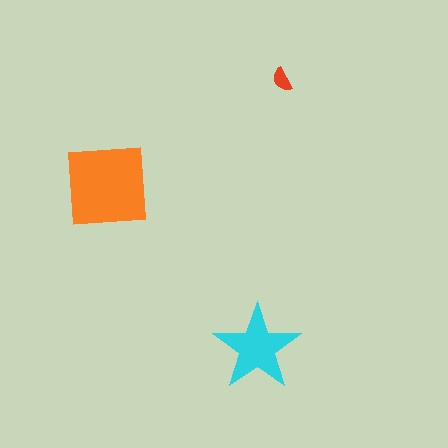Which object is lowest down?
The cyan star is bottommost.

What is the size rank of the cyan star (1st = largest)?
2nd.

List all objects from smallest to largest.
The red semicircle, the cyan star, the orange square.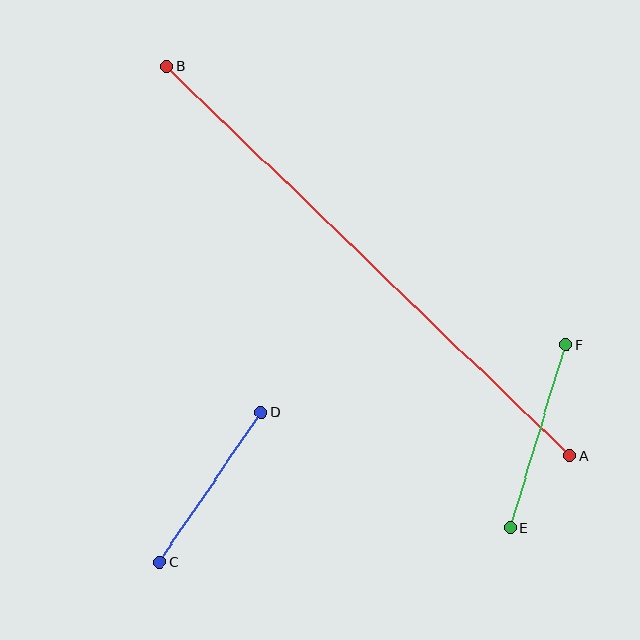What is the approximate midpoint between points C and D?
The midpoint is at approximately (210, 487) pixels.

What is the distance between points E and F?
The distance is approximately 191 pixels.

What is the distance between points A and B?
The distance is approximately 561 pixels.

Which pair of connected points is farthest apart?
Points A and B are farthest apart.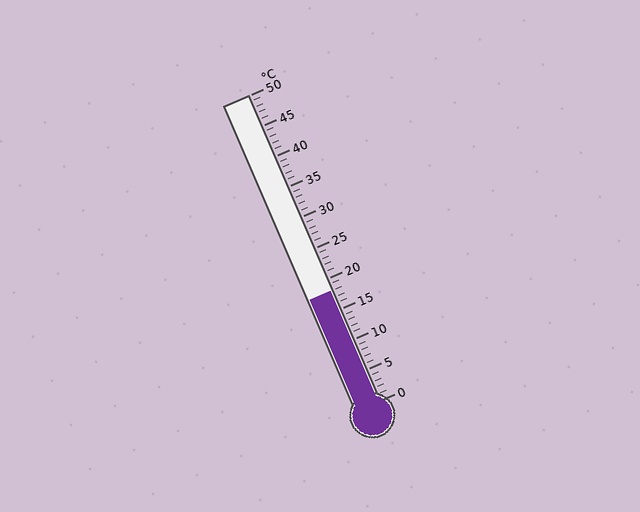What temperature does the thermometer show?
The thermometer shows approximately 18°C.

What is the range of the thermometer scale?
The thermometer scale ranges from 0°C to 50°C.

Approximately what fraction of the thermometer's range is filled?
The thermometer is filled to approximately 35% of its range.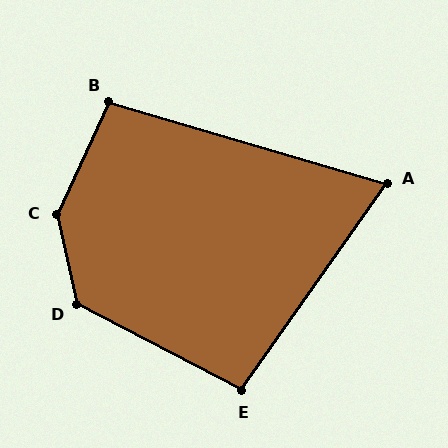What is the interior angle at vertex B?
Approximately 98 degrees (obtuse).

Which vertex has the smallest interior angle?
A, at approximately 71 degrees.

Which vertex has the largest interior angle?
C, at approximately 142 degrees.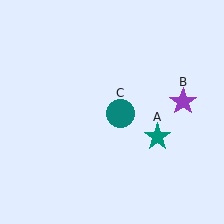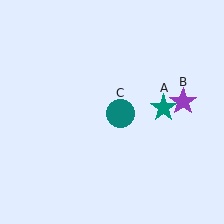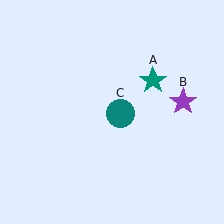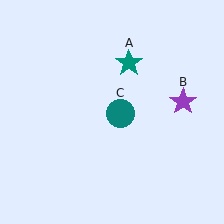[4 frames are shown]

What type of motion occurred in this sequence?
The teal star (object A) rotated counterclockwise around the center of the scene.